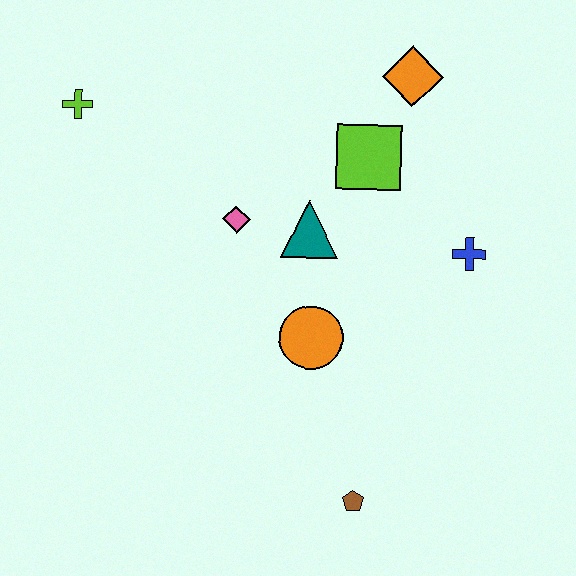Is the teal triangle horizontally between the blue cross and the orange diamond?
No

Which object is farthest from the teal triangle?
The brown pentagon is farthest from the teal triangle.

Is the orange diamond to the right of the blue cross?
No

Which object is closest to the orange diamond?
The lime square is closest to the orange diamond.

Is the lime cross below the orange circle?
No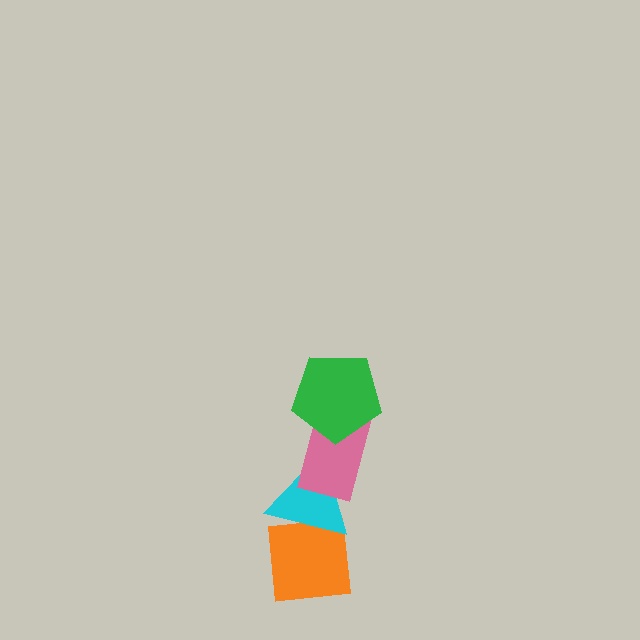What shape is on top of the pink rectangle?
The green pentagon is on top of the pink rectangle.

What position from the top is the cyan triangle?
The cyan triangle is 3rd from the top.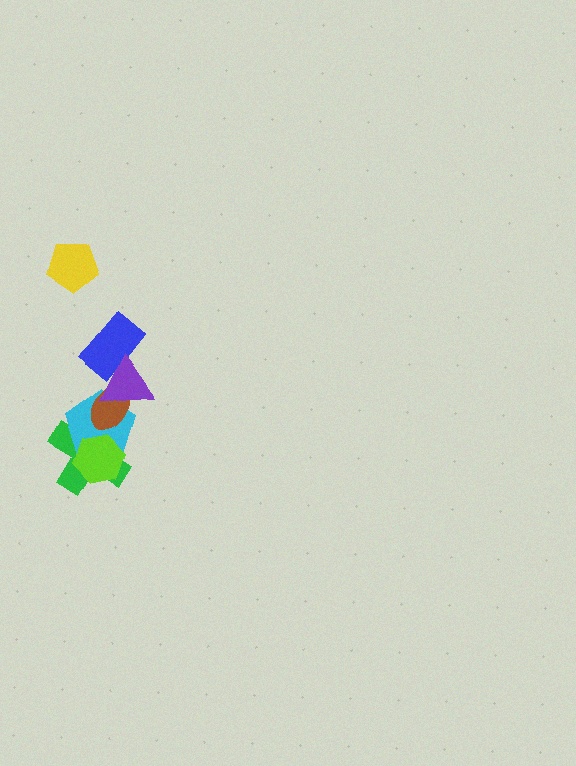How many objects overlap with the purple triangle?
3 objects overlap with the purple triangle.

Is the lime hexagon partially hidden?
No, no other shape covers it.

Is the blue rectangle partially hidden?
Yes, it is partially covered by another shape.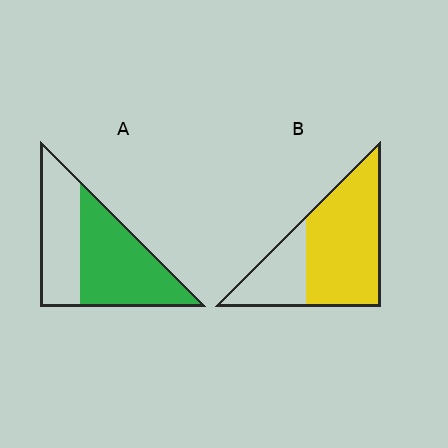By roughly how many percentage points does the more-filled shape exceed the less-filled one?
By roughly 10 percentage points (B over A).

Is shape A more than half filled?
Yes.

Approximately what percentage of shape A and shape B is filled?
A is approximately 60% and B is approximately 70%.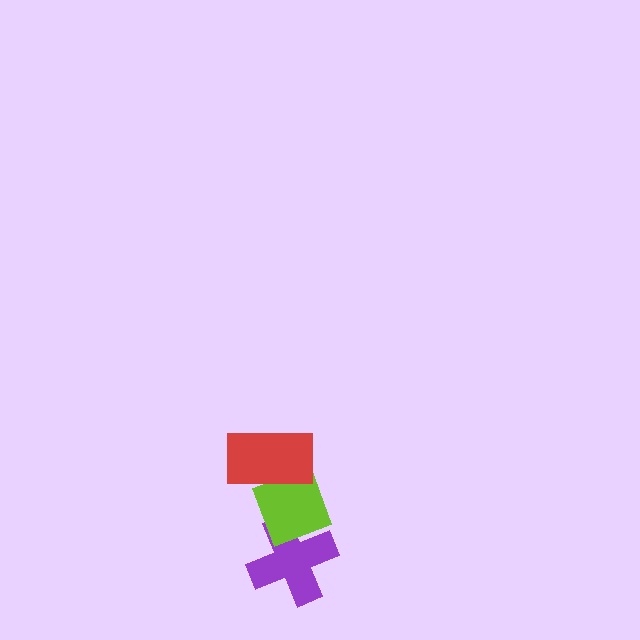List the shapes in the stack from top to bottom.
From top to bottom: the red rectangle, the lime diamond, the purple cross.